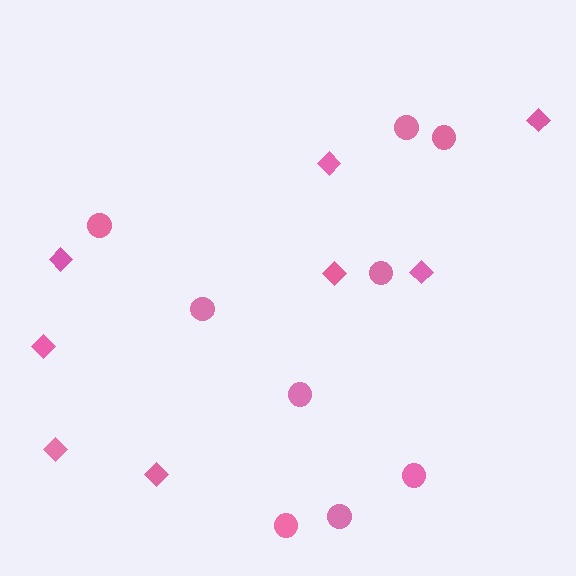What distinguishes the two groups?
There are 2 groups: one group of diamonds (8) and one group of circles (9).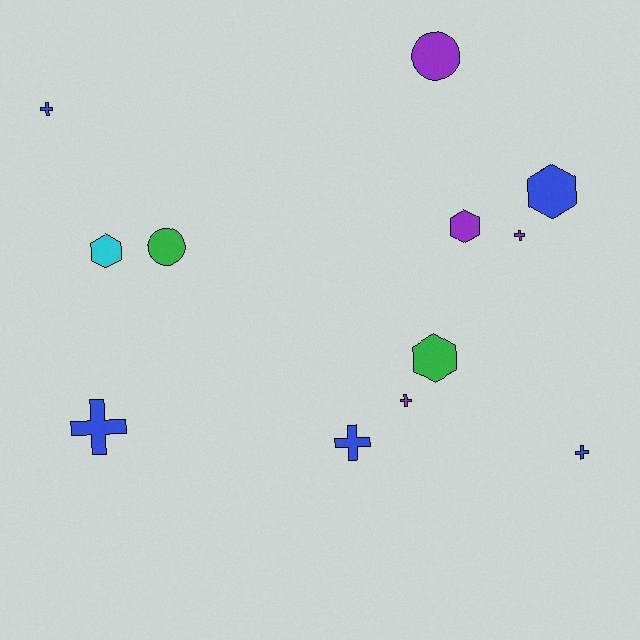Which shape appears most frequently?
Cross, with 6 objects.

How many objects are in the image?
There are 12 objects.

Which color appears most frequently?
Blue, with 5 objects.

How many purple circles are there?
There is 1 purple circle.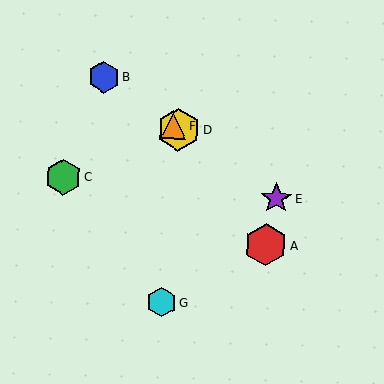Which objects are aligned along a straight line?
Objects B, D, E, F are aligned along a straight line.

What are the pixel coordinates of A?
Object A is at (266, 245).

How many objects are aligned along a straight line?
4 objects (B, D, E, F) are aligned along a straight line.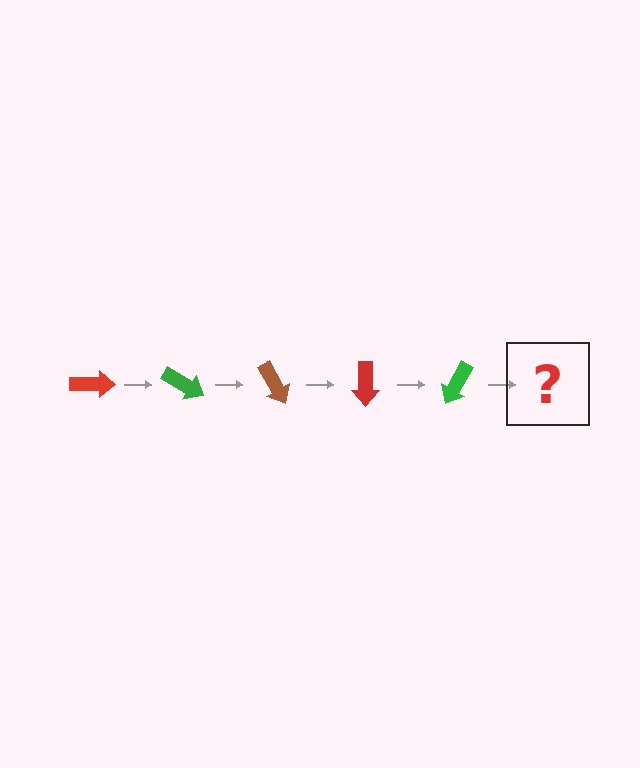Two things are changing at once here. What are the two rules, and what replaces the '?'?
The two rules are that it rotates 30 degrees each step and the color cycles through red, green, and brown. The '?' should be a brown arrow, rotated 150 degrees from the start.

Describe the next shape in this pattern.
It should be a brown arrow, rotated 150 degrees from the start.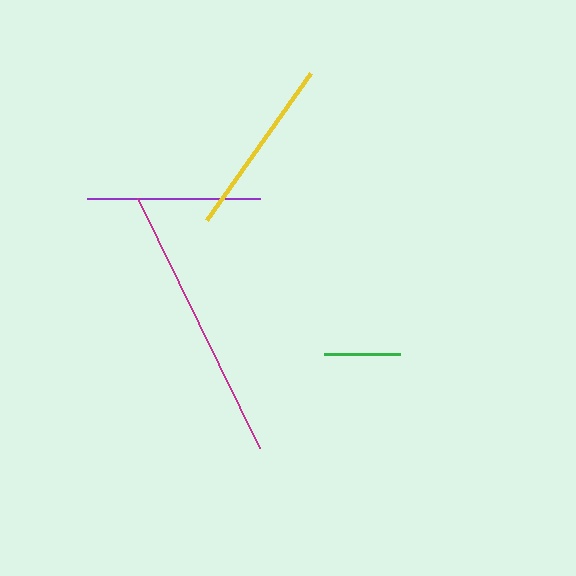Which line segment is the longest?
The magenta line is the longest at approximately 279 pixels.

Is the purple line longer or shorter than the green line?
The purple line is longer than the green line.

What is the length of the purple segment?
The purple segment is approximately 173 pixels long.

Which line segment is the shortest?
The green line is the shortest at approximately 76 pixels.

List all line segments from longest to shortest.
From longest to shortest: magenta, yellow, purple, green.